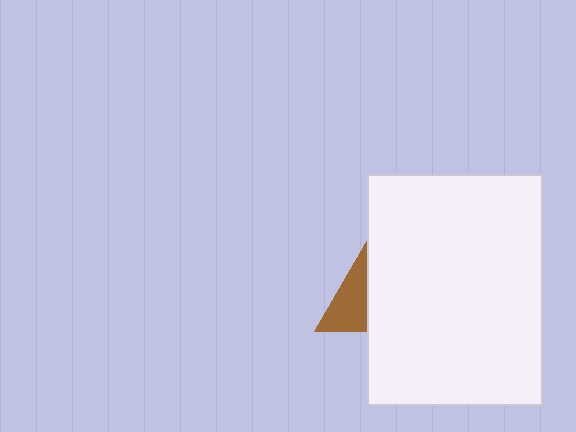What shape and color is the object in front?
The object in front is a white rectangle.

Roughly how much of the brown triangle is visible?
A small part of it is visible (roughly 42%).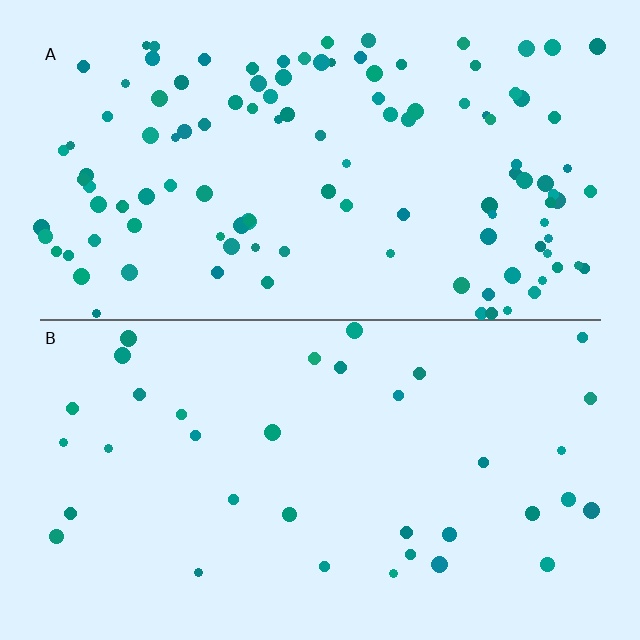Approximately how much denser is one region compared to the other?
Approximately 3.3× — region A over region B.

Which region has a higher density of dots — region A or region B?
A (the top).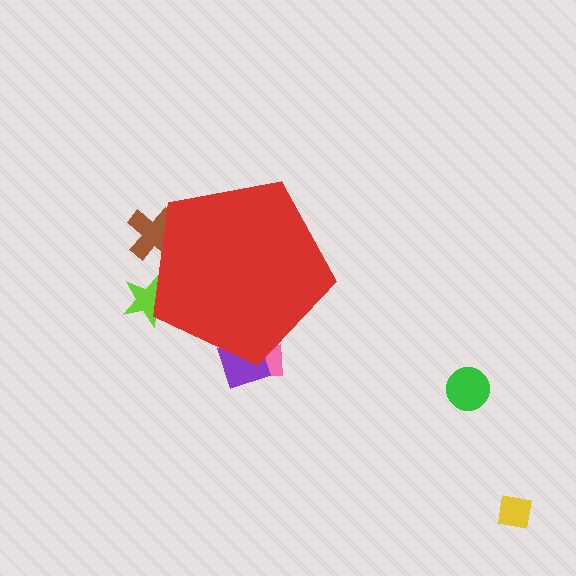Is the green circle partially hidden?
No, the green circle is fully visible.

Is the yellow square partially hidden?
No, the yellow square is fully visible.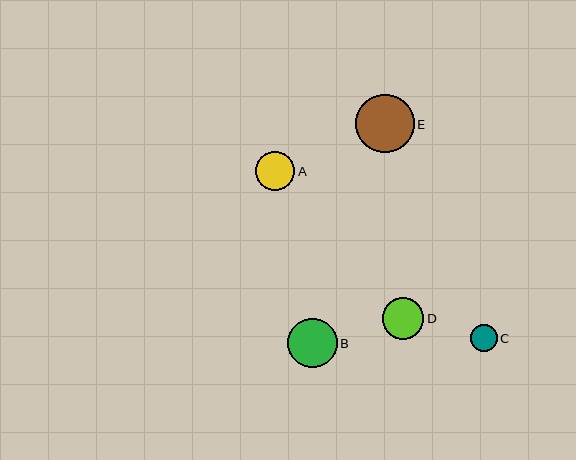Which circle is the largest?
Circle E is the largest with a size of approximately 58 pixels.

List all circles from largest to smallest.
From largest to smallest: E, B, D, A, C.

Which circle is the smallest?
Circle C is the smallest with a size of approximately 27 pixels.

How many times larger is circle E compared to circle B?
Circle E is approximately 1.2 times the size of circle B.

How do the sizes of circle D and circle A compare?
Circle D and circle A are approximately the same size.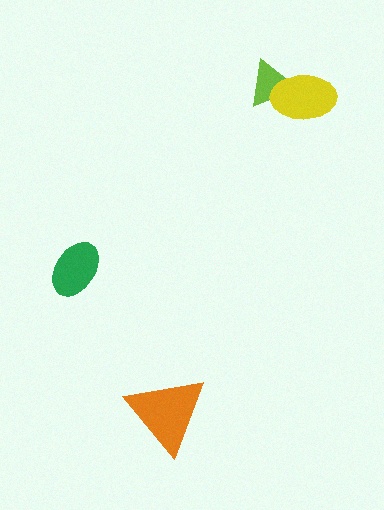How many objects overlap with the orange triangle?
0 objects overlap with the orange triangle.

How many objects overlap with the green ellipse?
0 objects overlap with the green ellipse.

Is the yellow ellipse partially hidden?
No, no other shape covers it.